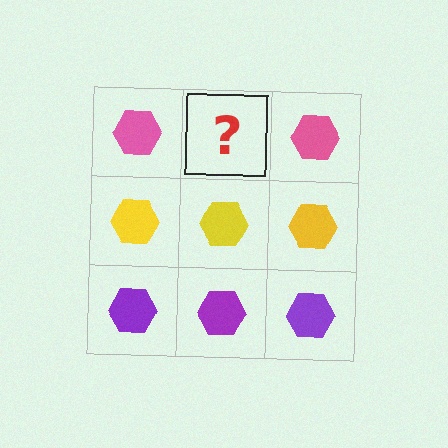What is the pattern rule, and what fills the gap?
The rule is that each row has a consistent color. The gap should be filled with a pink hexagon.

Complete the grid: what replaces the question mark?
The question mark should be replaced with a pink hexagon.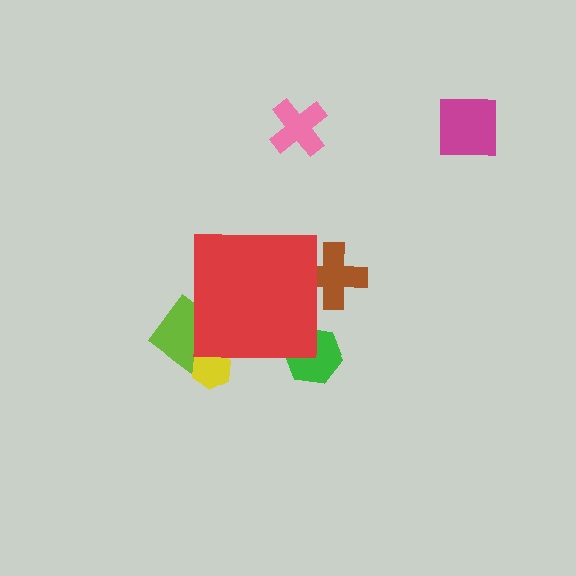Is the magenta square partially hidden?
No, the magenta square is fully visible.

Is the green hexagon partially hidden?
Yes, the green hexagon is partially hidden behind the red square.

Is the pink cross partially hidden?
No, the pink cross is fully visible.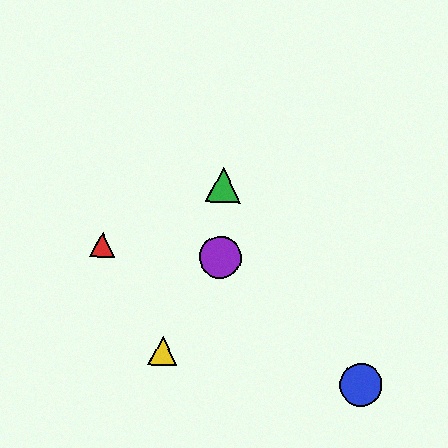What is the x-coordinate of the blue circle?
The blue circle is at x≈361.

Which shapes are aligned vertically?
The green triangle, the purple circle are aligned vertically.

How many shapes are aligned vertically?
2 shapes (the green triangle, the purple circle) are aligned vertically.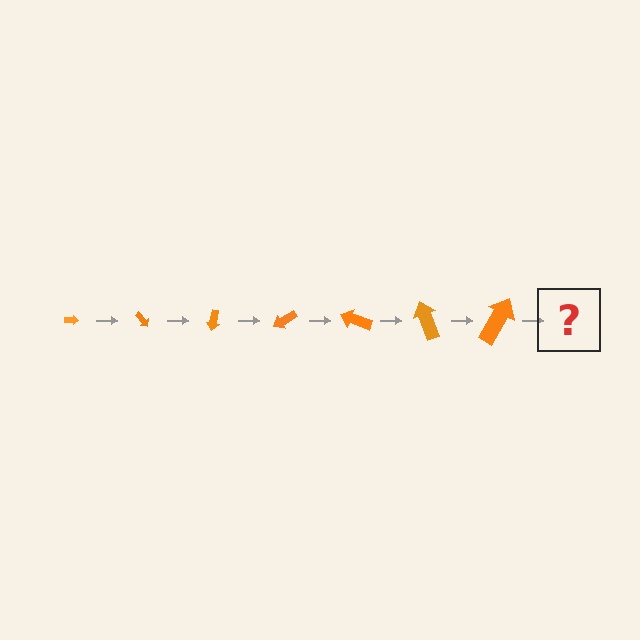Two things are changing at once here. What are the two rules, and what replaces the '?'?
The two rules are that the arrow grows larger each step and it rotates 50 degrees each step. The '?' should be an arrow, larger than the previous one and rotated 350 degrees from the start.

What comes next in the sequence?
The next element should be an arrow, larger than the previous one and rotated 350 degrees from the start.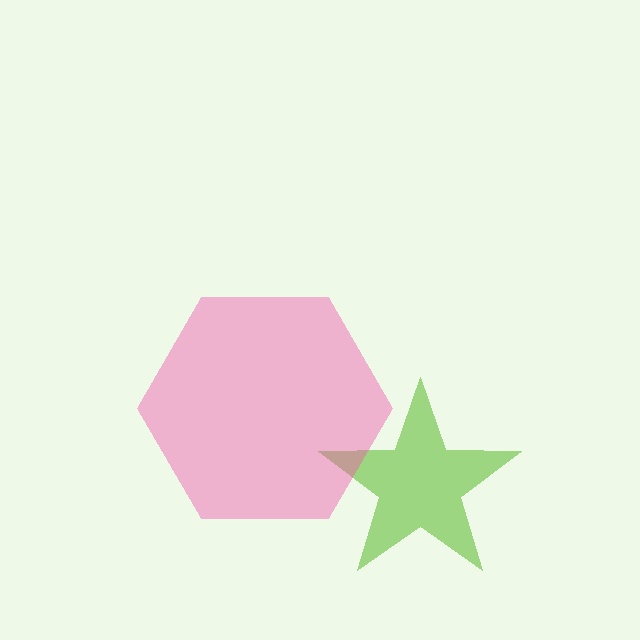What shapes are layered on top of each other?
The layered shapes are: a lime star, a pink hexagon.